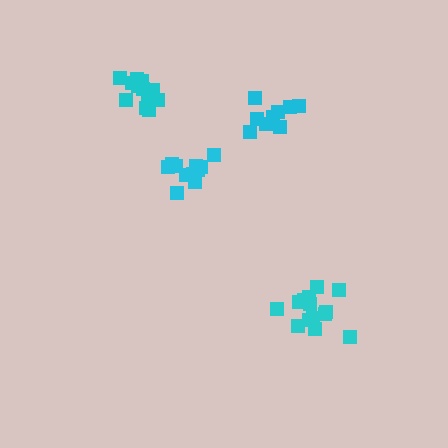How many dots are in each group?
Group 1: 14 dots, Group 2: 12 dots, Group 3: 12 dots, Group 4: 10 dots (48 total).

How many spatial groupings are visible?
There are 4 spatial groupings.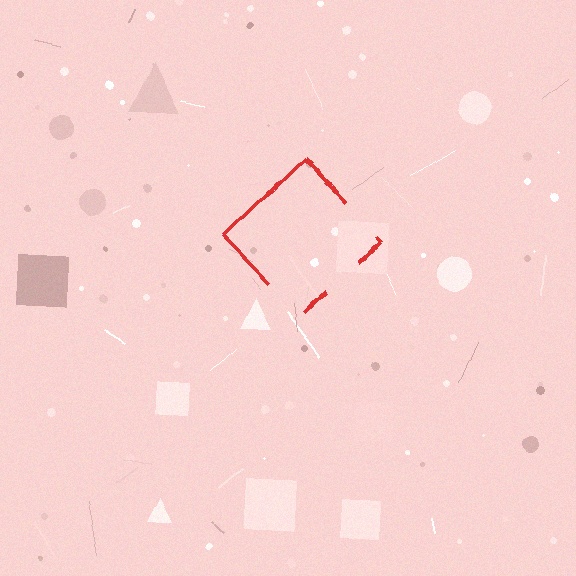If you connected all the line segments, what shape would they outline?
They would outline a diamond.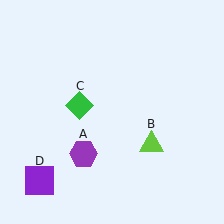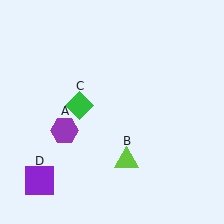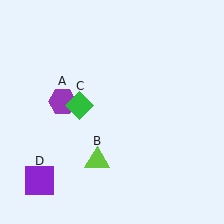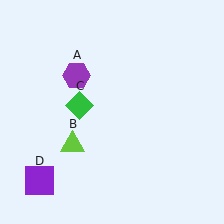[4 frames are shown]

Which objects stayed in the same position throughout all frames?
Green diamond (object C) and purple square (object D) remained stationary.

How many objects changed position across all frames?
2 objects changed position: purple hexagon (object A), lime triangle (object B).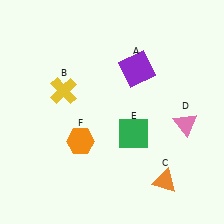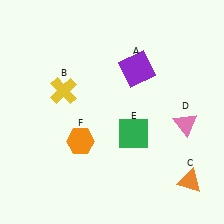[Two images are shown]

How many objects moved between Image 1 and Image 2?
1 object moved between the two images.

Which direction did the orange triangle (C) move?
The orange triangle (C) moved right.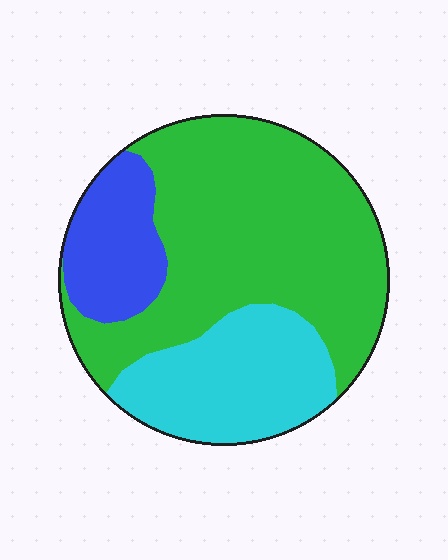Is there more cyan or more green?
Green.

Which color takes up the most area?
Green, at roughly 60%.